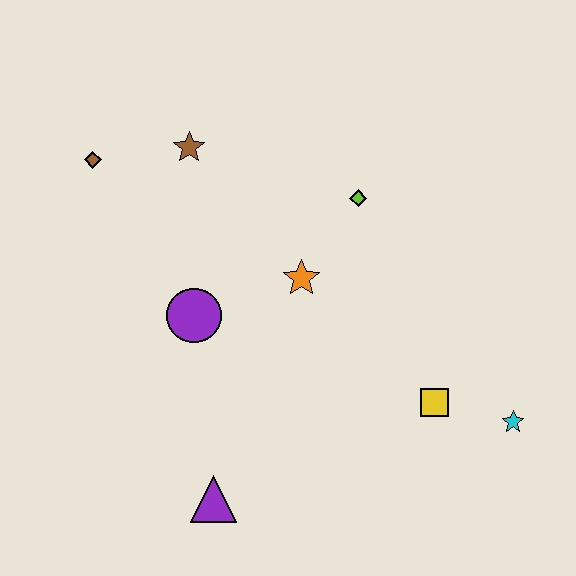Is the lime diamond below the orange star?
No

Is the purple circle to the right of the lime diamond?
No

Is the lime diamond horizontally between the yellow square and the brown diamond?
Yes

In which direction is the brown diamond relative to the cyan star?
The brown diamond is to the left of the cyan star.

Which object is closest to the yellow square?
The cyan star is closest to the yellow square.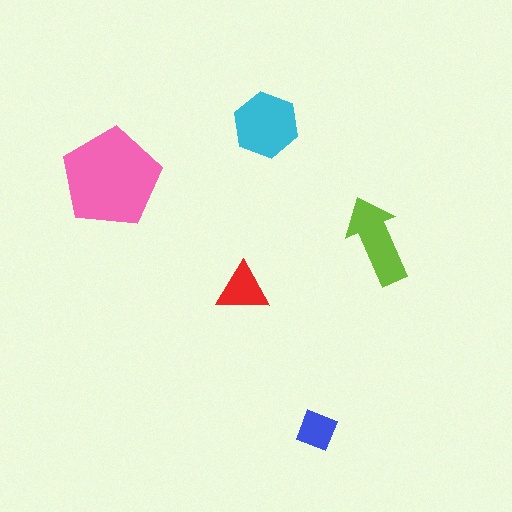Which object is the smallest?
The blue diamond.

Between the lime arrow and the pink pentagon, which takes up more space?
The pink pentagon.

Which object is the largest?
The pink pentagon.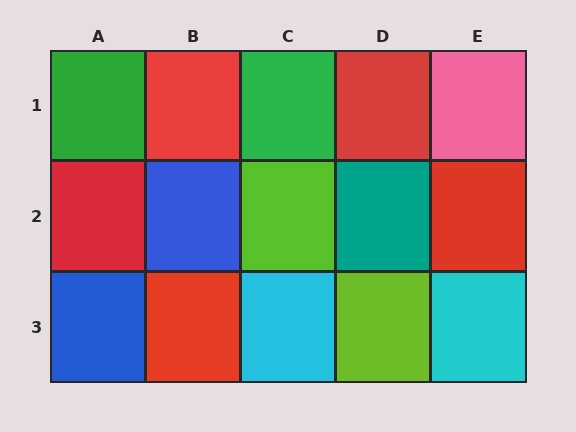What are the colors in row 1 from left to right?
Green, red, green, red, pink.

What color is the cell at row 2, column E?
Red.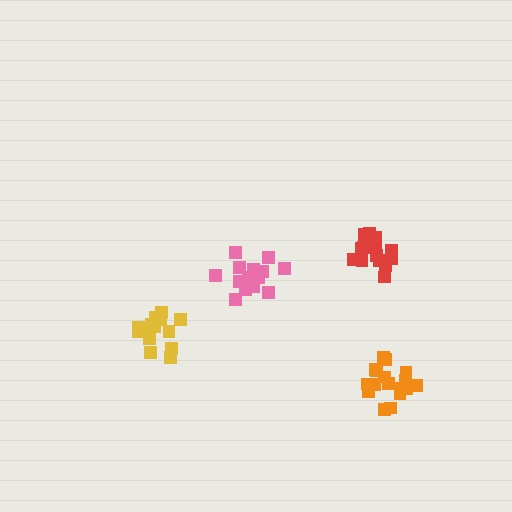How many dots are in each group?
Group 1: 17 dots, Group 2: 14 dots, Group 3: 17 dots, Group 4: 14 dots (62 total).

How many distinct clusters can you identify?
There are 4 distinct clusters.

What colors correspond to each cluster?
The clusters are colored: orange, yellow, red, pink.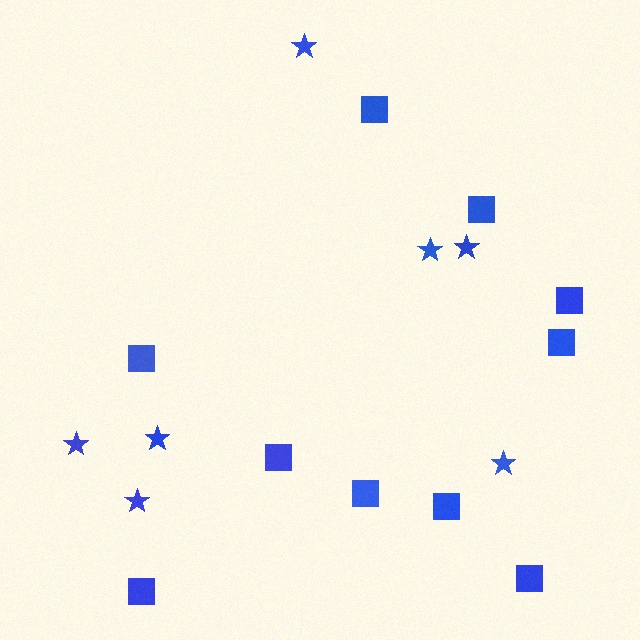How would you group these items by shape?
There are 2 groups: one group of stars (7) and one group of squares (10).